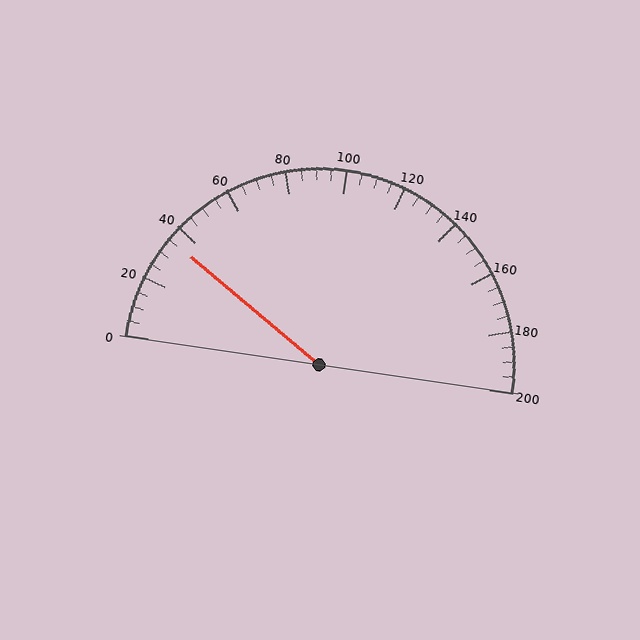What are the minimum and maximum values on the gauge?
The gauge ranges from 0 to 200.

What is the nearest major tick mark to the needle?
The nearest major tick mark is 40.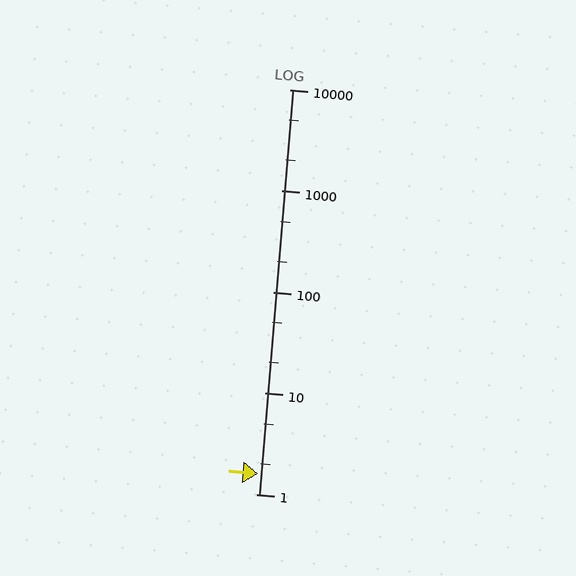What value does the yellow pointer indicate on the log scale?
The pointer indicates approximately 1.6.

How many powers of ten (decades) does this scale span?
The scale spans 4 decades, from 1 to 10000.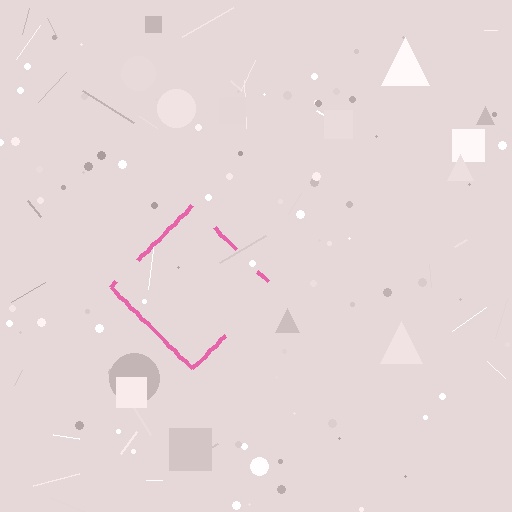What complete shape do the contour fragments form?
The contour fragments form a diamond.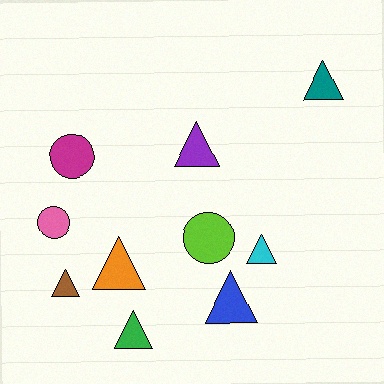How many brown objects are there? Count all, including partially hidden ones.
There is 1 brown object.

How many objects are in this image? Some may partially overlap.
There are 10 objects.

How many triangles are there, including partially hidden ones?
There are 7 triangles.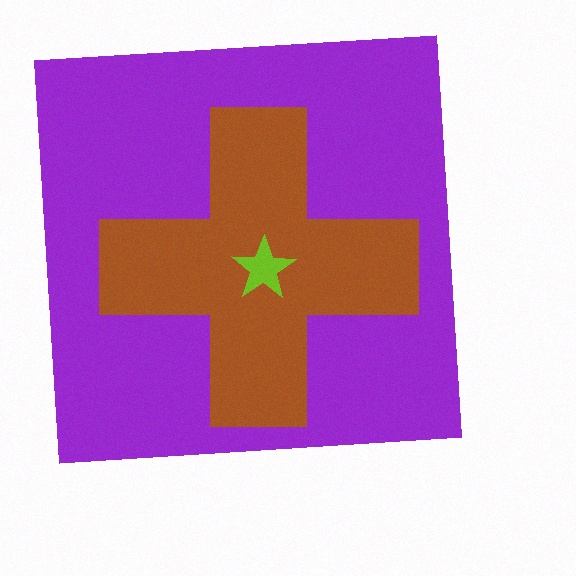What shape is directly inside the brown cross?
The lime star.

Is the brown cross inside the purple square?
Yes.